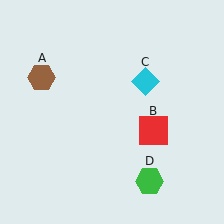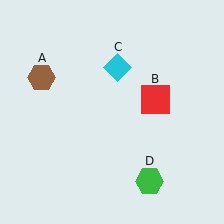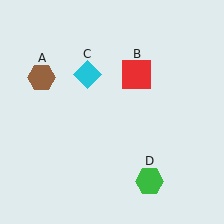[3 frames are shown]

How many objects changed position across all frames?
2 objects changed position: red square (object B), cyan diamond (object C).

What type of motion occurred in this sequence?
The red square (object B), cyan diamond (object C) rotated counterclockwise around the center of the scene.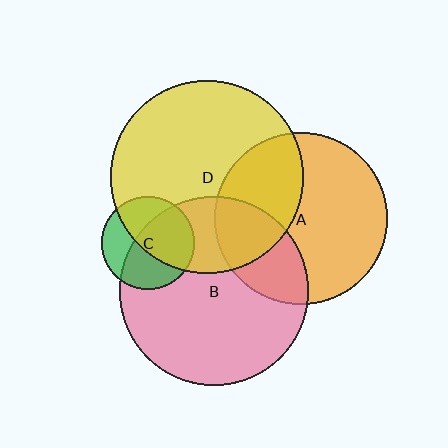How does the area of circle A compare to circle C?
Approximately 3.5 times.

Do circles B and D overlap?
Yes.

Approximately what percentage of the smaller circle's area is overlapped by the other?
Approximately 30%.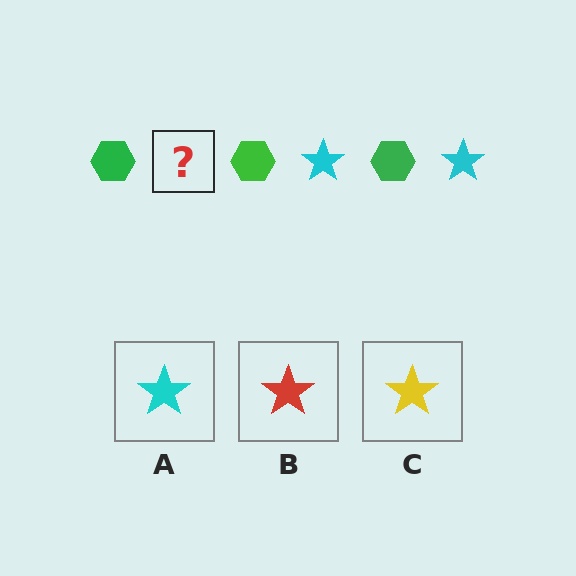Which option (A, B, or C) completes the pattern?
A.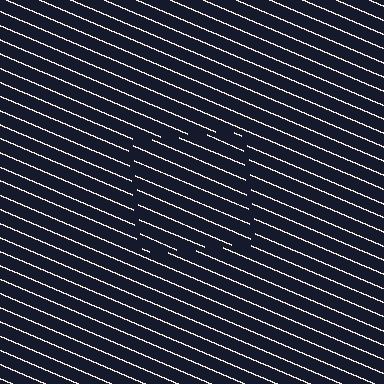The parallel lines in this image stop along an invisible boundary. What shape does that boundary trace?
An illusory square. The interior of the shape contains the same grating, shifted by half a period — the contour is defined by the phase discontinuity where line-ends from the inner and outer gratings abut.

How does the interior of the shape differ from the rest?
The interior of the shape contains the same grating, shifted by half a period — the contour is defined by the phase discontinuity where line-ends from the inner and outer gratings abut.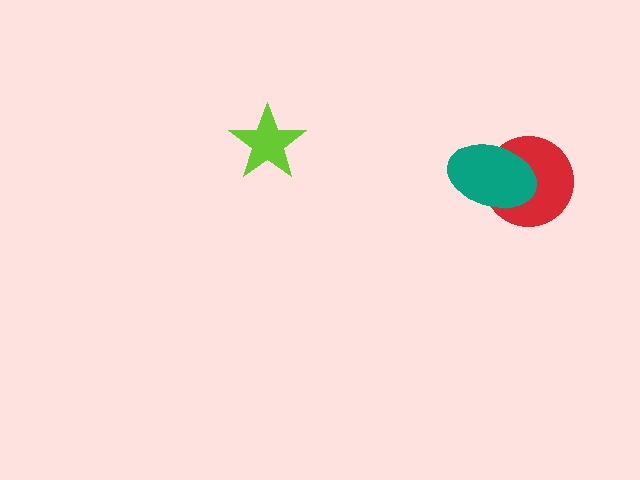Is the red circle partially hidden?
Yes, it is partially covered by another shape.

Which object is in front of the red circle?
The teal ellipse is in front of the red circle.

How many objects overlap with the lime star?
0 objects overlap with the lime star.